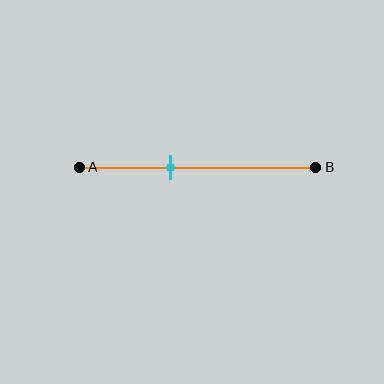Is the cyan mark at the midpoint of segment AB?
No, the mark is at about 40% from A, not at the 50% midpoint.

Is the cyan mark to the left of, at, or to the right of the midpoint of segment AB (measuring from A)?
The cyan mark is to the left of the midpoint of segment AB.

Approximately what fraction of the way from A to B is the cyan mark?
The cyan mark is approximately 40% of the way from A to B.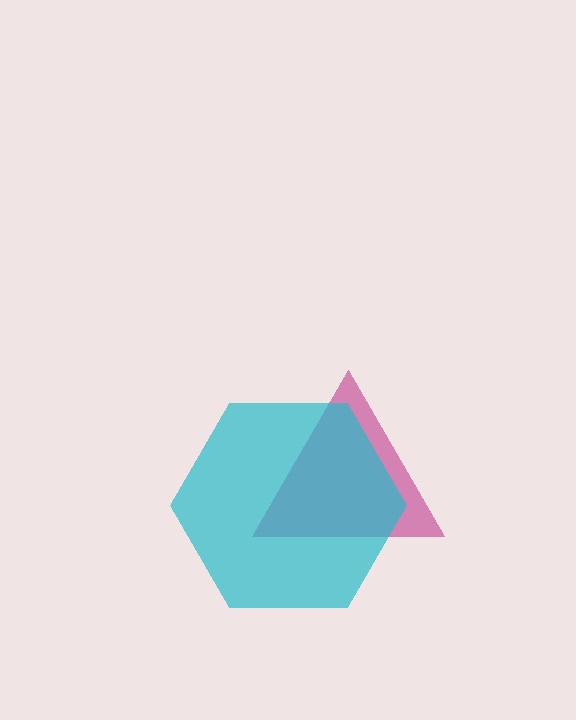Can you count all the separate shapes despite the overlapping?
Yes, there are 2 separate shapes.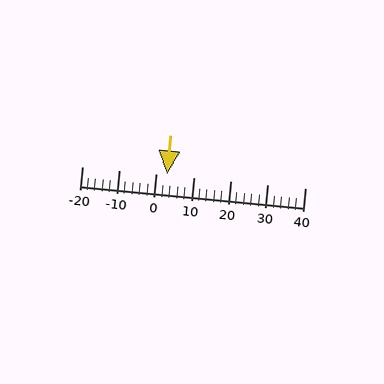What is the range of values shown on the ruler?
The ruler shows values from -20 to 40.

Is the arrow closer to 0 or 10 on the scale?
The arrow is closer to 0.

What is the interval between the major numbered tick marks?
The major tick marks are spaced 10 units apart.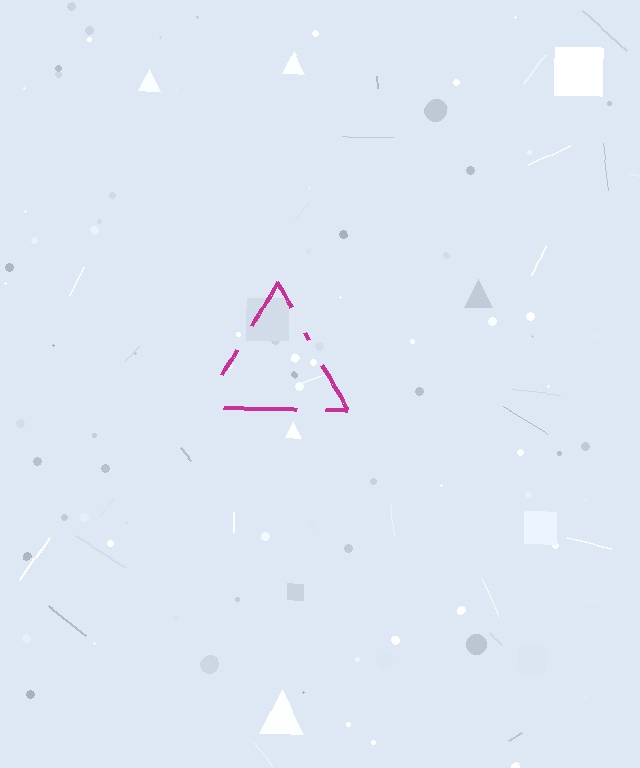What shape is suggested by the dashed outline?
The dashed outline suggests a triangle.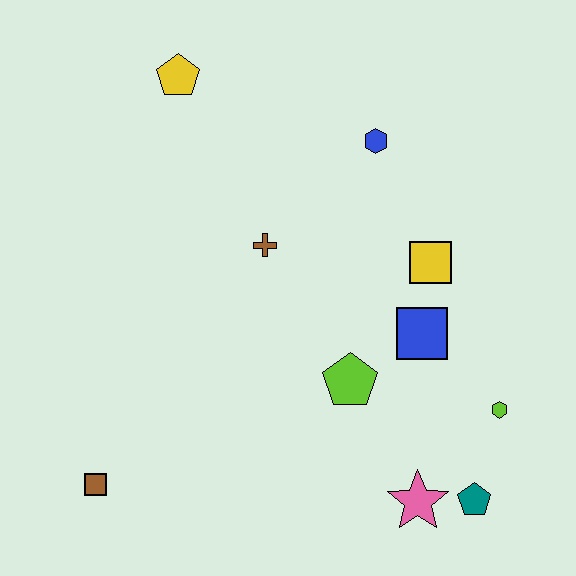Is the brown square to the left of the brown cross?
Yes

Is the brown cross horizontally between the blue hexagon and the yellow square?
No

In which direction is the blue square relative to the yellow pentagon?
The blue square is below the yellow pentagon.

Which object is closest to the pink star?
The teal pentagon is closest to the pink star.